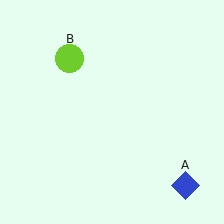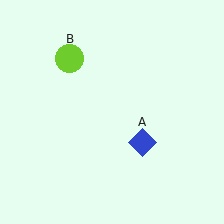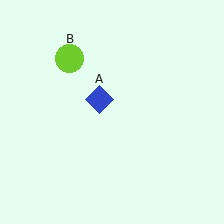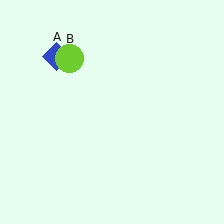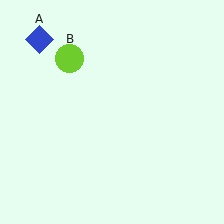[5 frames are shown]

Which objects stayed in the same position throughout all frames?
Lime circle (object B) remained stationary.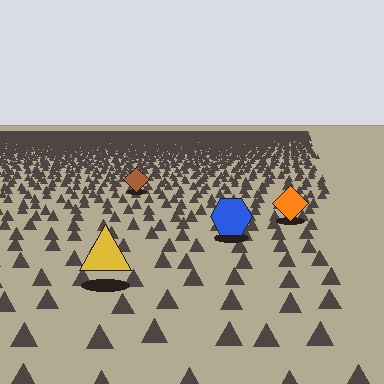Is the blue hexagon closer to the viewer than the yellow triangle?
No. The yellow triangle is closer — you can tell from the texture gradient: the ground texture is coarser near it.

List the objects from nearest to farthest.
From nearest to farthest: the yellow triangle, the blue hexagon, the orange diamond, the brown diamond.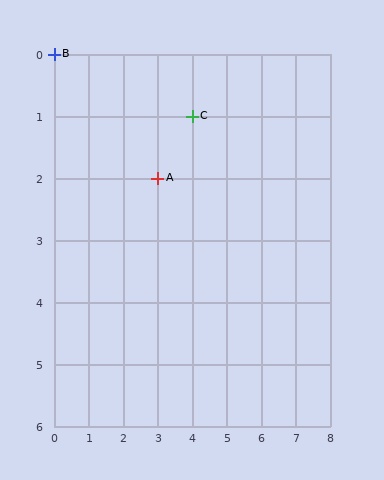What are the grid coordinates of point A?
Point A is at grid coordinates (3, 2).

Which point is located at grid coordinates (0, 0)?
Point B is at (0, 0).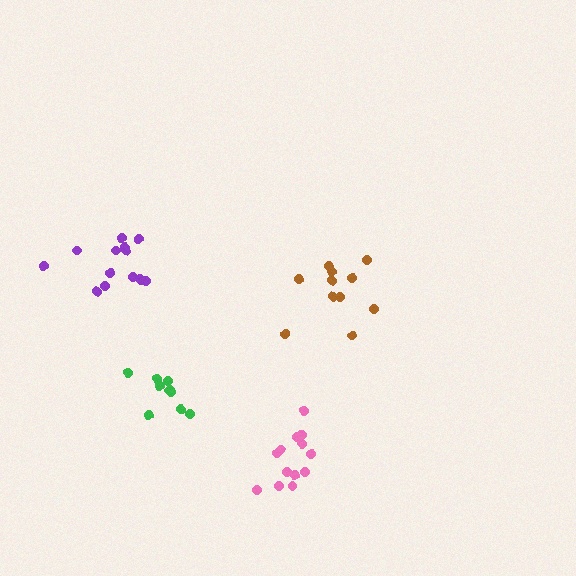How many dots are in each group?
Group 1: 14 dots, Group 2: 11 dots, Group 3: 13 dots, Group 4: 9 dots (47 total).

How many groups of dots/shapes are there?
There are 4 groups.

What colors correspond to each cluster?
The clusters are colored: purple, brown, pink, green.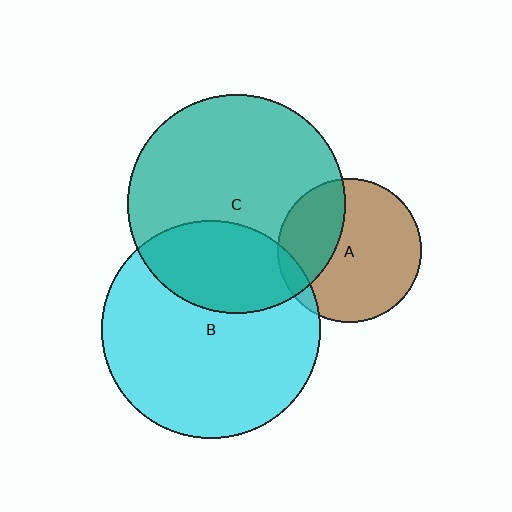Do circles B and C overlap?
Yes.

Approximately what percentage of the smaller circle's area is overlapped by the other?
Approximately 30%.